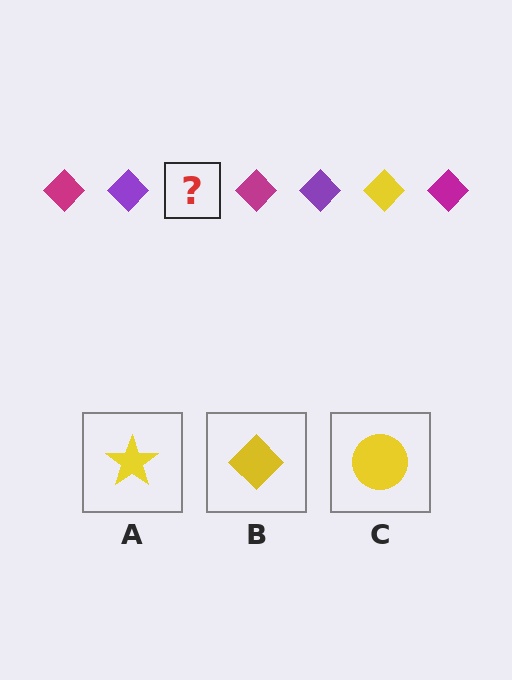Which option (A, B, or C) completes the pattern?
B.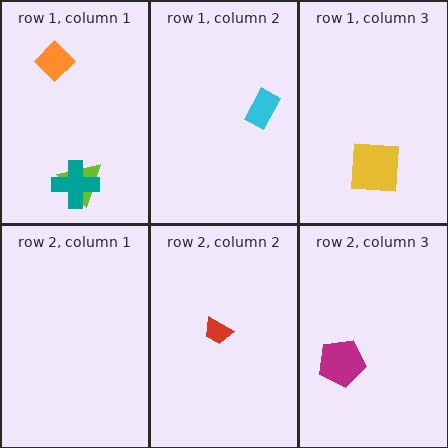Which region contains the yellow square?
The row 1, column 3 region.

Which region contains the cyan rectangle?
The row 1, column 2 region.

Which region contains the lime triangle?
The row 1, column 1 region.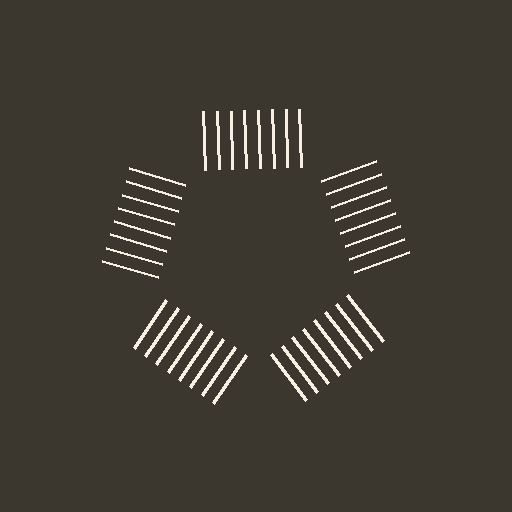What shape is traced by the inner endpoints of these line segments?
An illusory pentagon — the line segments terminate on its edges but no continuous stroke is drawn.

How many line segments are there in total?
40 — 8 along each of the 5 edges.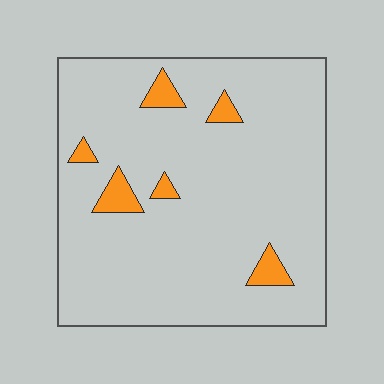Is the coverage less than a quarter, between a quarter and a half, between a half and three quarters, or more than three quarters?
Less than a quarter.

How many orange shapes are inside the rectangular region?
6.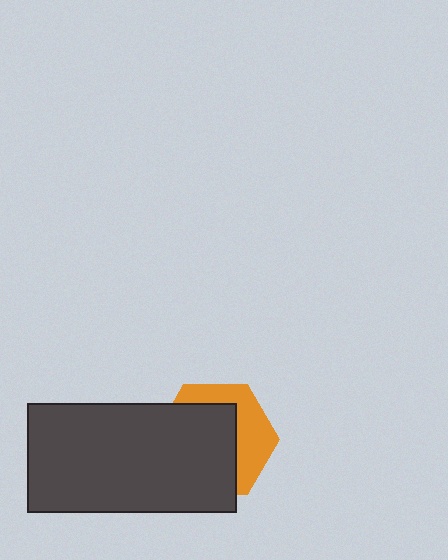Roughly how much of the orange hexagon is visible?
A small part of it is visible (roughly 38%).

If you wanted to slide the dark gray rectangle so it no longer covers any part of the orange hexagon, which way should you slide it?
Slide it toward the lower-left — that is the most direct way to separate the two shapes.